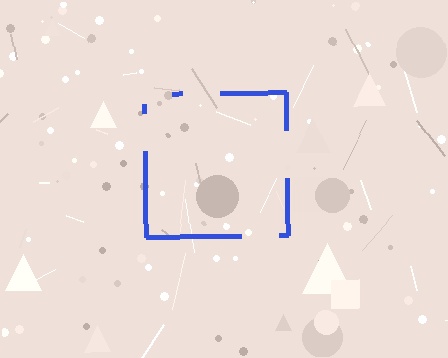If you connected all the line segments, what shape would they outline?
They would outline a square.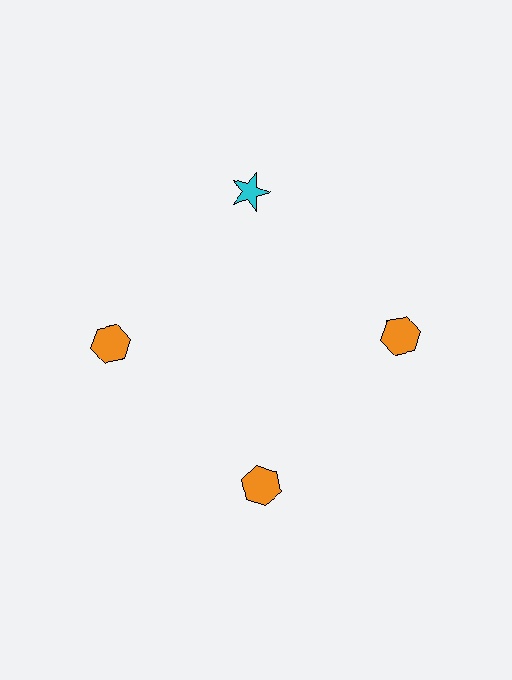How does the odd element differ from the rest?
It differs in both color (cyan instead of orange) and shape (star instead of hexagon).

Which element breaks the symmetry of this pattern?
The cyan star at roughly the 12 o'clock position breaks the symmetry. All other shapes are orange hexagons.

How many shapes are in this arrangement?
There are 4 shapes arranged in a ring pattern.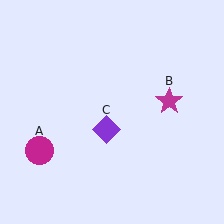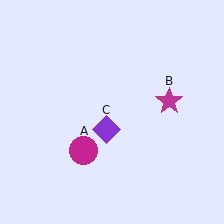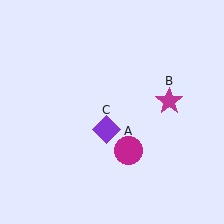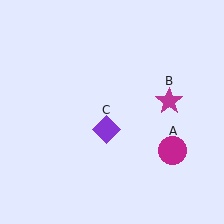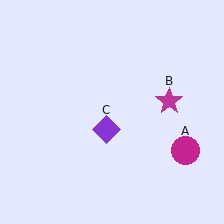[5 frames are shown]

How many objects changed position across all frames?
1 object changed position: magenta circle (object A).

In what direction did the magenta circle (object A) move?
The magenta circle (object A) moved right.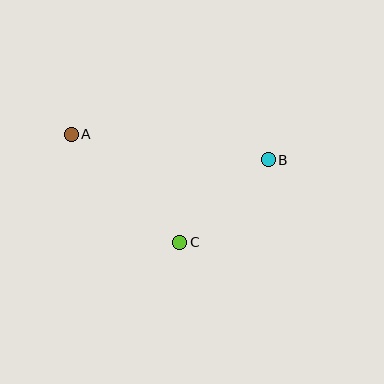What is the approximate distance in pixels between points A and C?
The distance between A and C is approximately 153 pixels.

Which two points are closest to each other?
Points B and C are closest to each other.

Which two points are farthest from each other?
Points A and B are farthest from each other.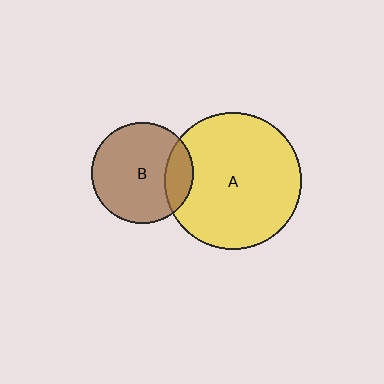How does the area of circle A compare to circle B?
Approximately 1.8 times.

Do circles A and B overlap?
Yes.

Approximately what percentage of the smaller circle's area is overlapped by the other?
Approximately 20%.